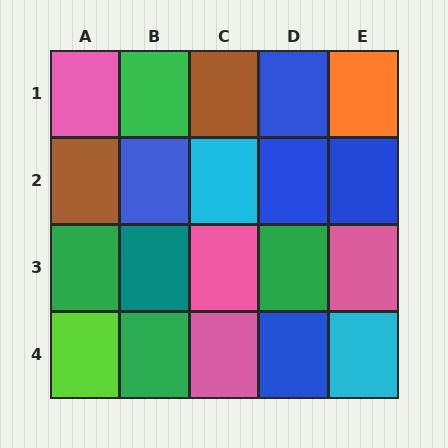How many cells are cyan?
2 cells are cyan.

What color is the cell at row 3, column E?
Pink.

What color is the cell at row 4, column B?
Green.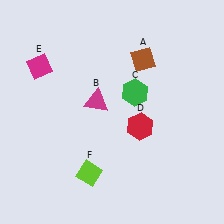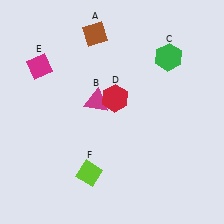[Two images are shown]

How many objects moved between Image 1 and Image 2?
3 objects moved between the two images.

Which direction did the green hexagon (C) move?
The green hexagon (C) moved up.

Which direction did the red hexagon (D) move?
The red hexagon (D) moved up.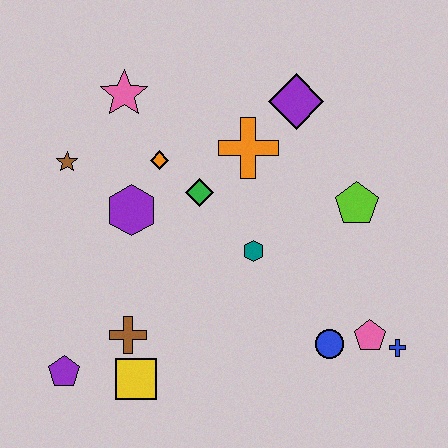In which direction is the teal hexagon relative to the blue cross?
The teal hexagon is to the left of the blue cross.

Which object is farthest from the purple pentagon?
The purple diamond is farthest from the purple pentagon.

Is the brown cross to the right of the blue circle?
No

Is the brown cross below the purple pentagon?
No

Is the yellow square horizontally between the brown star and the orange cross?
Yes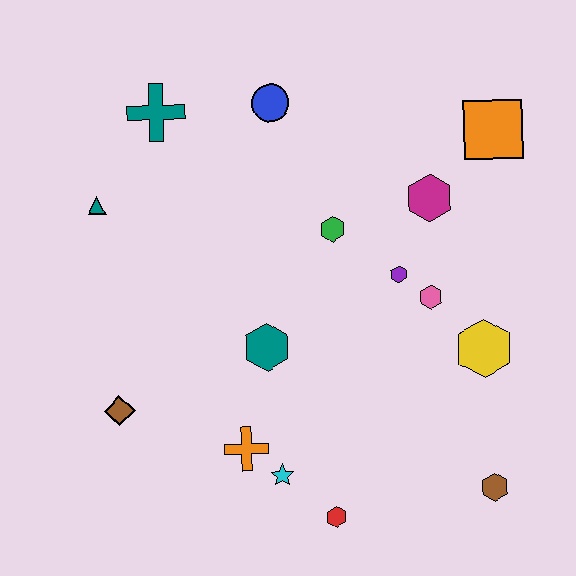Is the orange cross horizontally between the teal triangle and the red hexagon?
Yes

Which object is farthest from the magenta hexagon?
The brown diamond is farthest from the magenta hexagon.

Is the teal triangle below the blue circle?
Yes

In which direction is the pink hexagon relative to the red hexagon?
The pink hexagon is above the red hexagon.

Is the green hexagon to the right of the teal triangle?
Yes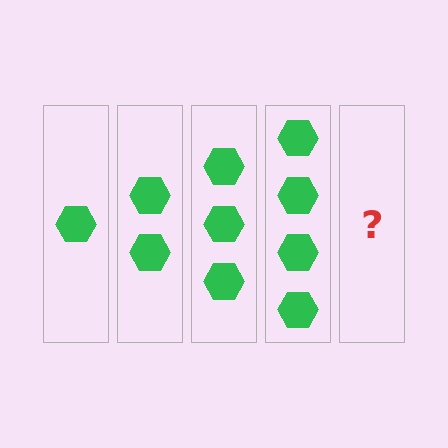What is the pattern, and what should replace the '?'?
The pattern is that each step adds one more hexagon. The '?' should be 5 hexagons.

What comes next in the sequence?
The next element should be 5 hexagons.